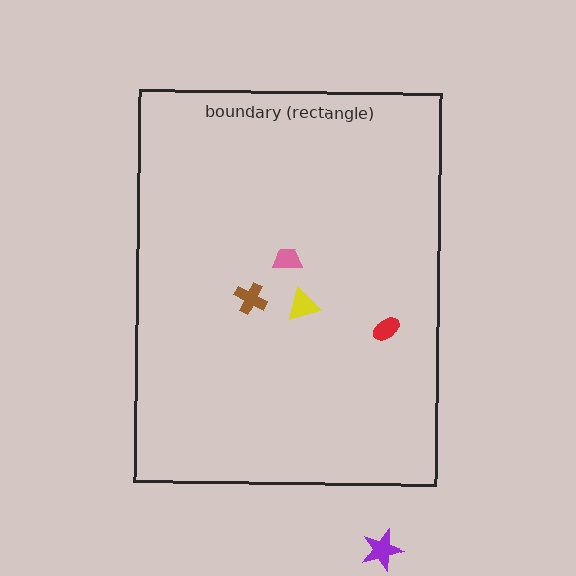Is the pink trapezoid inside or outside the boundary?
Inside.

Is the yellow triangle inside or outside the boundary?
Inside.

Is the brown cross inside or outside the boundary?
Inside.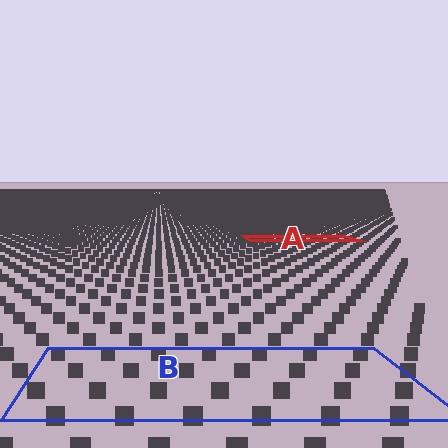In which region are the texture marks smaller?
The texture marks are smaller in region A, because it is farther away.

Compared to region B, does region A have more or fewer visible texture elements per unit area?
Region A has more texture elements per unit area — they are packed more densely because it is farther away.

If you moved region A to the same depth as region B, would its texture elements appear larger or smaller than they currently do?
They would appear larger. At a closer depth, the same texture elements are projected at a bigger on-screen size.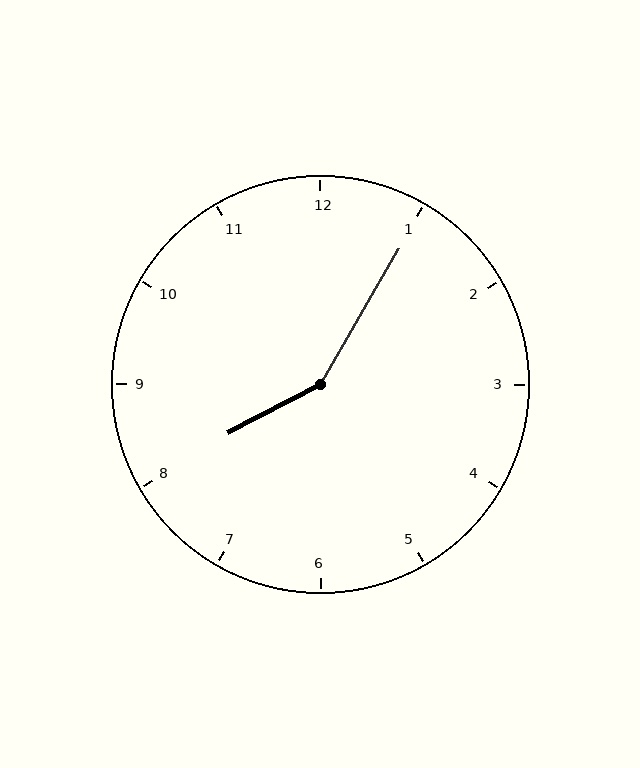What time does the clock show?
8:05.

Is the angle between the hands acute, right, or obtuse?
It is obtuse.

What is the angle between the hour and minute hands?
Approximately 148 degrees.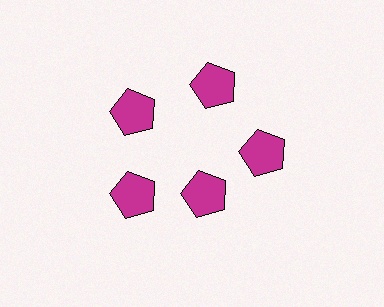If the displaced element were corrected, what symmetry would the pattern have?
It would have 5-fold rotational symmetry — the pattern would map onto itself every 72 degrees.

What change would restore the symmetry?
The symmetry would be restored by moving it outward, back onto the ring so that all 5 pentagons sit at equal angles and equal distance from the center.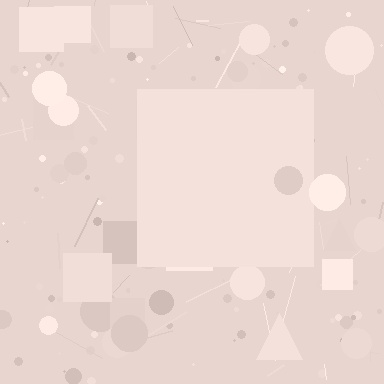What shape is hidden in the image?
A square is hidden in the image.